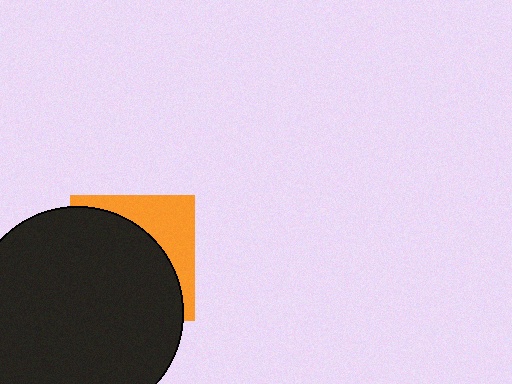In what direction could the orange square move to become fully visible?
The orange square could move toward the upper-right. That would shift it out from behind the black circle entirely.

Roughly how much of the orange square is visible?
A small part of it is visible (roughly 32%).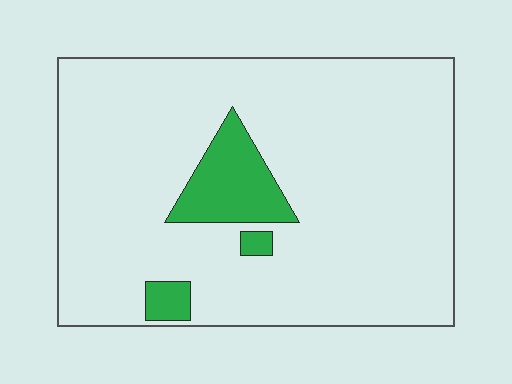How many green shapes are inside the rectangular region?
3.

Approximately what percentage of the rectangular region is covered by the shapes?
Approximately 10%.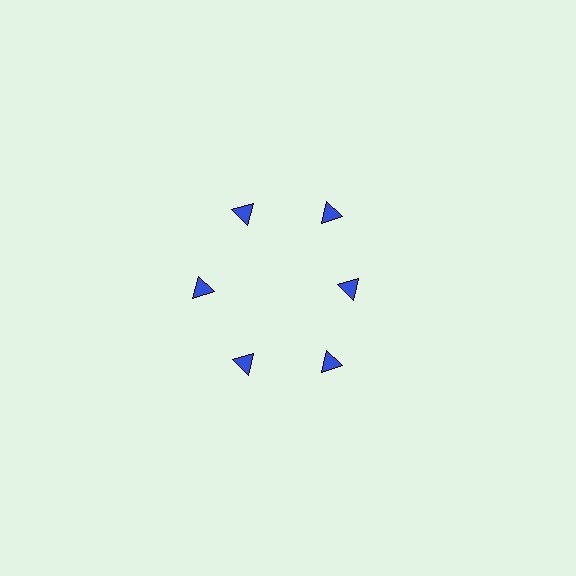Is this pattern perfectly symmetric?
No. The 6 blue triangles are arranged in a ring, but one element near the 3 o'clock position is pulled inward toward the center, breaking the 6-fold rotational symmetry.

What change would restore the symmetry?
The symmetry would be restored by moving it outward, back onto the ring so that all 6 triangles sit at equal angles and equal distance from the center.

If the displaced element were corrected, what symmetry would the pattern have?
It would have 6-fold rotational symmetry — the pattern would map onto itself every 60 degrees.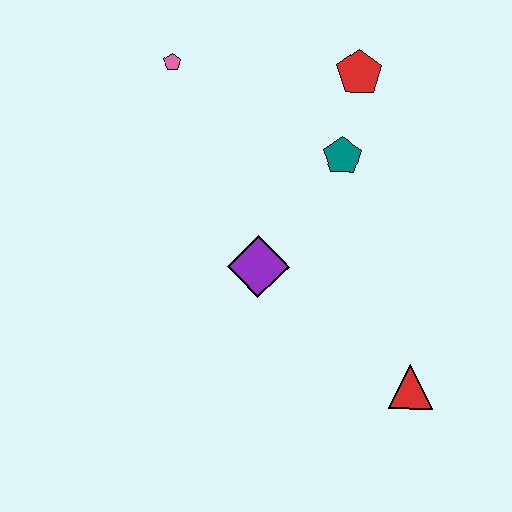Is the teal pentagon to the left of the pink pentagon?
No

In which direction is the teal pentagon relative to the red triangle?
The teal pentagon is above the red triangle.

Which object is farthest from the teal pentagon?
The red triangle is farthest from the teal pentagon.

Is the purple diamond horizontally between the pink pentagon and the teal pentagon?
Yes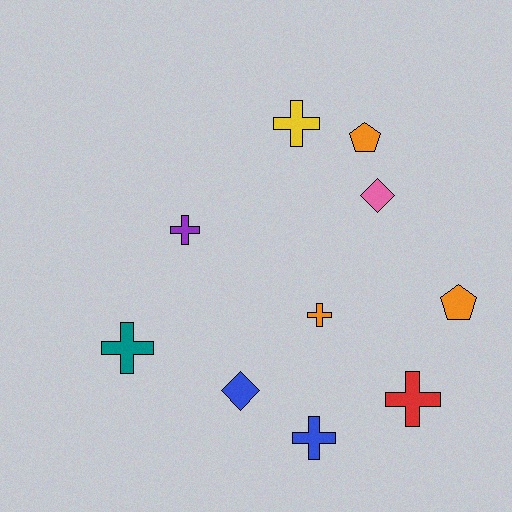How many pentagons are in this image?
There are 2 pentagons.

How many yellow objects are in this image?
There is 1 yellow object.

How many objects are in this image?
There are 10 objects.